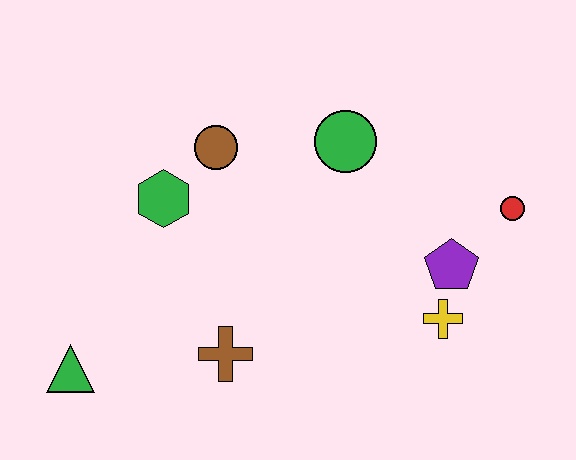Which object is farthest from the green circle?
The green triangle is farthest from the green circle.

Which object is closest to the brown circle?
The green hexagon is closest to the brown circle.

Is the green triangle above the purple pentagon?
No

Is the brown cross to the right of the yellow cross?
No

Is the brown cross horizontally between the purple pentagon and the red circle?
No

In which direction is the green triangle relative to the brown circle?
The green triangle is below the brown circle.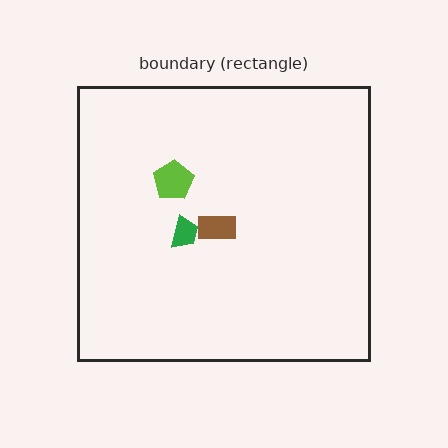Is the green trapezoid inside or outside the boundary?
Inside.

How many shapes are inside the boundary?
3 inside, 0 outside.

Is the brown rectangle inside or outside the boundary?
Inside.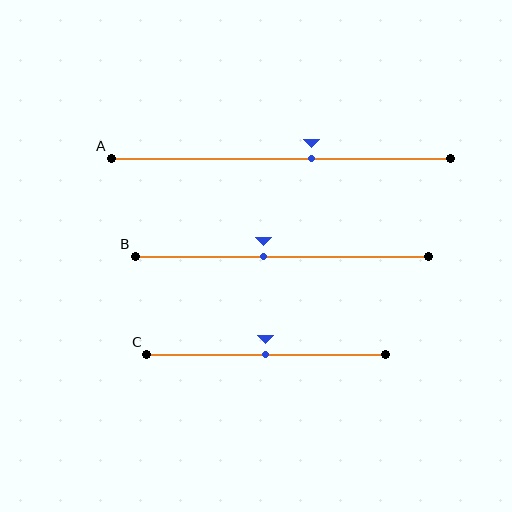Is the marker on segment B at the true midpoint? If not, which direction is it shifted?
No, the marker on segment B is shifted to the left by about 6% of the segment length.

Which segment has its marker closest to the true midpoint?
Segment C has its marker closest to the true midpoint.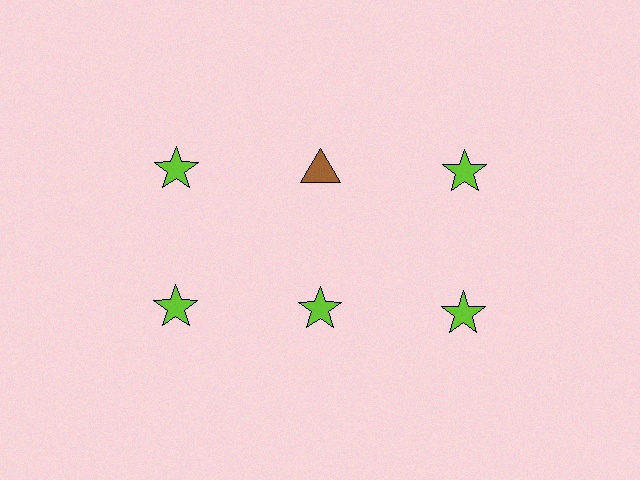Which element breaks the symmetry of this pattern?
The brown triangle in the top row, second from left column breaks the symmetry. All other shapes are lime stars.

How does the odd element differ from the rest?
It differs in both color (brown instead of lime) and shape (triangle instead of star).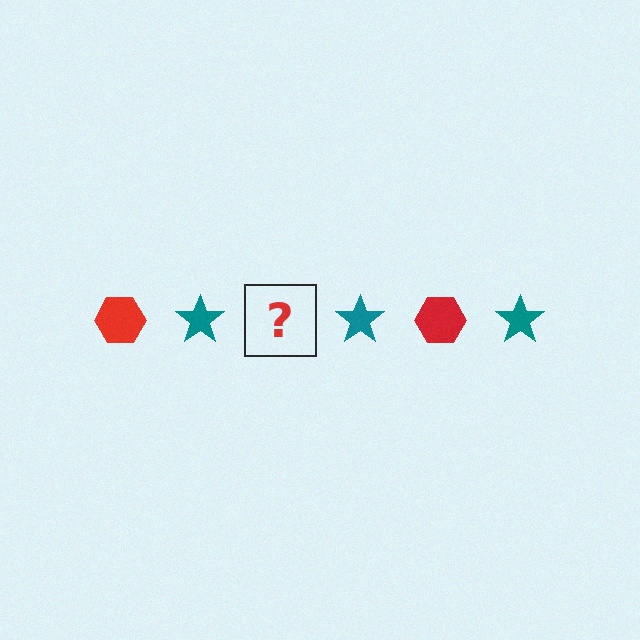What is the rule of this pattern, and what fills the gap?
The rule is that the pattern alternates between red hexagon and teal star. The gap should be filled with a red hexagon.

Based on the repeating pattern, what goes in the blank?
The blank should be a red hexagon.